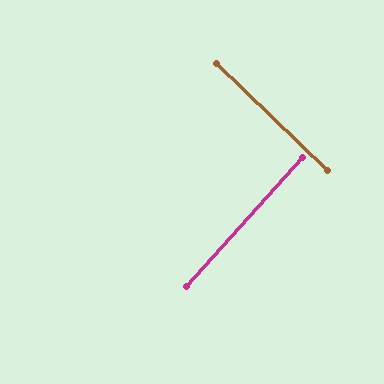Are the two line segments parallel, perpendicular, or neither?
Perpendicular — they meet at approximately 88°.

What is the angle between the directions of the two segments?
Approximately 88 degrees.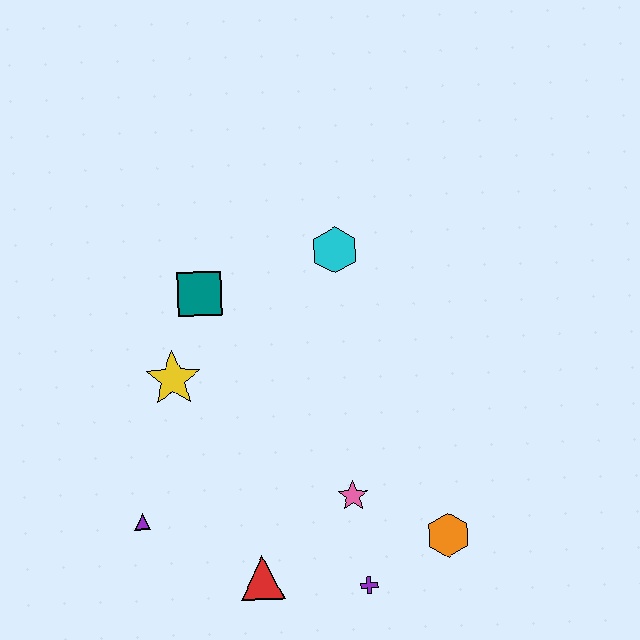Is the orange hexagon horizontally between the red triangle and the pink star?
No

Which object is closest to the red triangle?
The purple cross is closest to the red triangle.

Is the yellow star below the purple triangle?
No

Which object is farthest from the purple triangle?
The cyan hexagon is farthest from the purple triangle.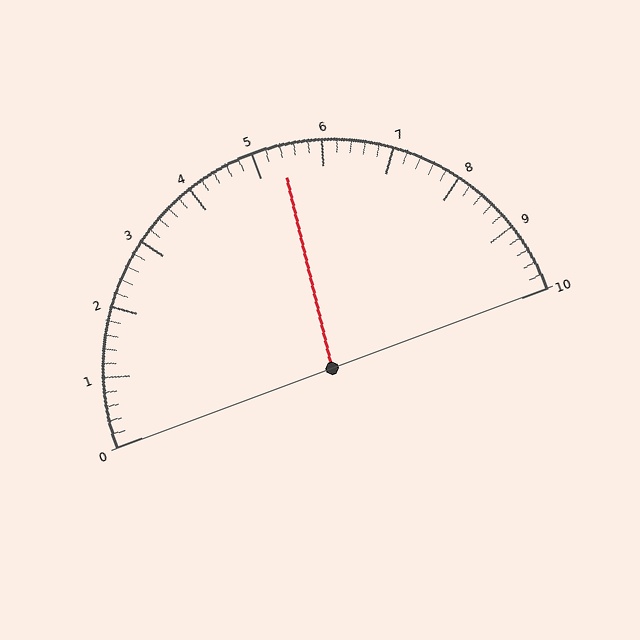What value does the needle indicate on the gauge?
The needle indicates approximately 5.4.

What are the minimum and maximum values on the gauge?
The gauge ranges from 0 to 10.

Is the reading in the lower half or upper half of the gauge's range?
The reading is in the upper half of the range (0 to 10).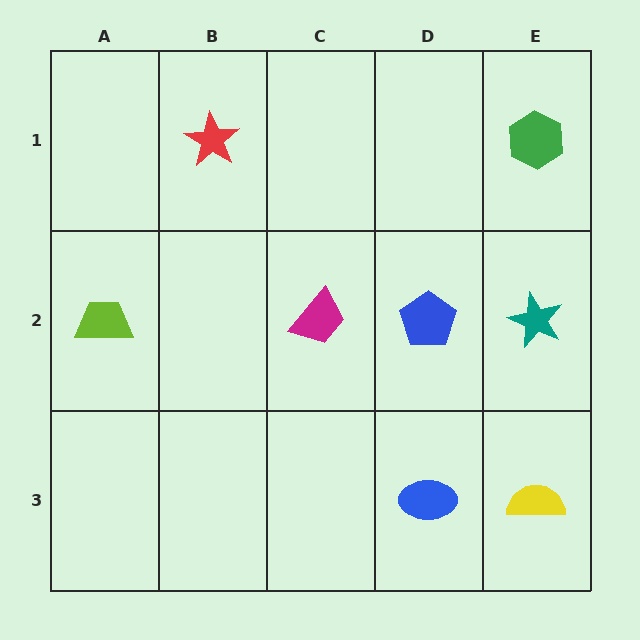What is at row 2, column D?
A blue pentagon.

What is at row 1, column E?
A green hexagon.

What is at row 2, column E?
A teal star.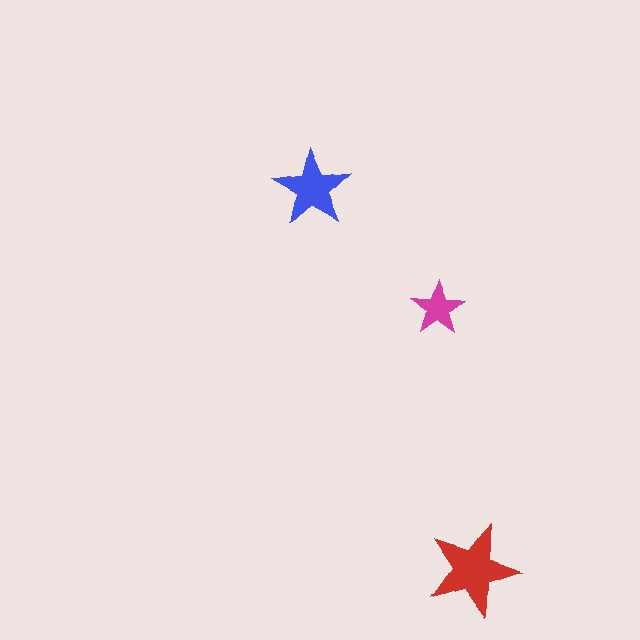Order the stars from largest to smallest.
the red one, the blue one, the magenta one.